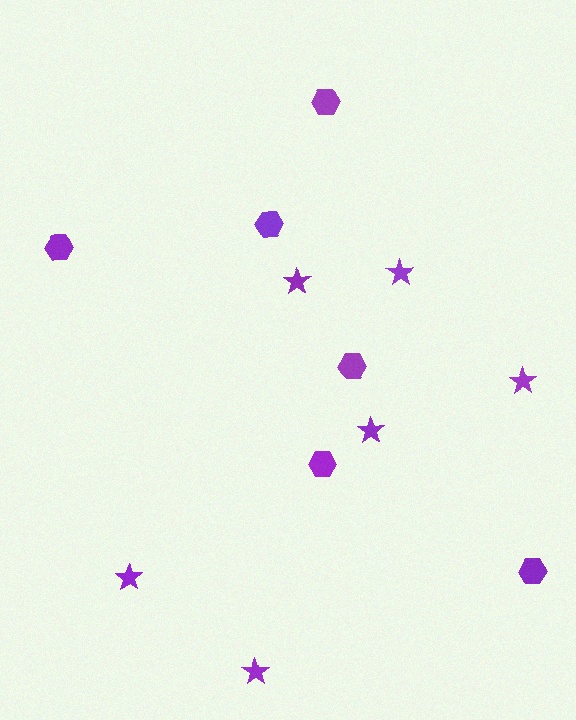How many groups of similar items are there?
There are 2 groups: one group of hexagons (6) and one group of stars (6).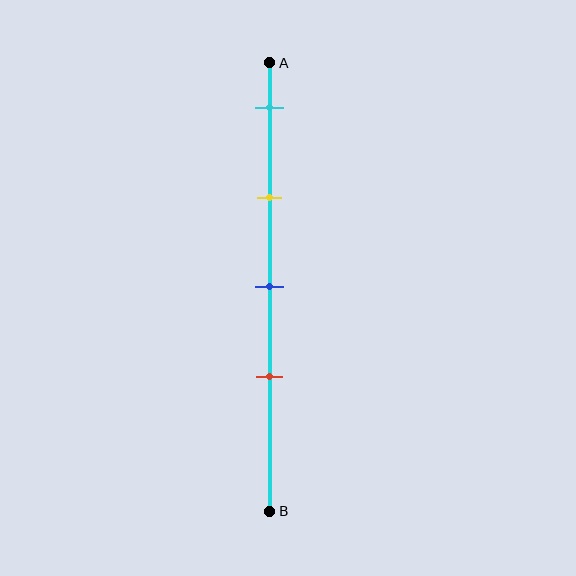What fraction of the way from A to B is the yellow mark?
The yellow mark is approximately 30% (0.3) of the way from A to B.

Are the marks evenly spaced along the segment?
Yes, the marks are approximately evenly spaced.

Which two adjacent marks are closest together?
The blue and red marks are the closest adjacent pair.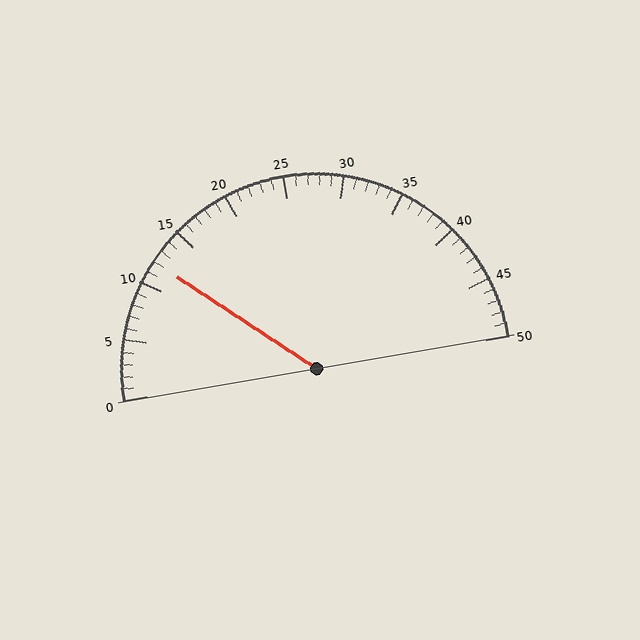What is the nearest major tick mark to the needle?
The nearest major tick mark is 10.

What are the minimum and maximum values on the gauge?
The gauge ranges from 0 to 50.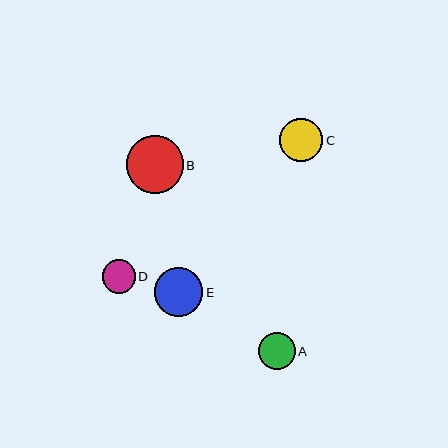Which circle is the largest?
Circle B is the largest with a size of approximately 57 pixels.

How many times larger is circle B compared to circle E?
Circle B is approximately 1.2 times the size of circle E.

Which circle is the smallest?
Circle D is the smallest with a size of approximately 33 pixels.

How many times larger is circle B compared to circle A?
Circle B is approximately 1.5 times the size of circle A.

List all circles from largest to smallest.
From largest to smallest: B, E, C, A, D.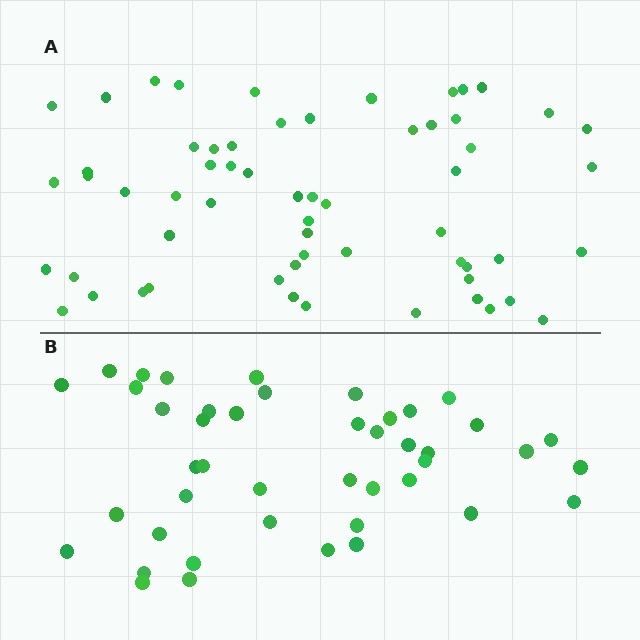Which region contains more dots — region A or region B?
Region A (the top region) has more dots.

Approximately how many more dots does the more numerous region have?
Region A has approximately 15 more dots than region B.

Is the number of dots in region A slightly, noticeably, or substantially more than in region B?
Region A has noticeably more, but not dramatically so. The ratio is roughly 1.4 to 1.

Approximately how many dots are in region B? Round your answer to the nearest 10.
About 40 dots. (The exact count is 44, which rounds to 40.)